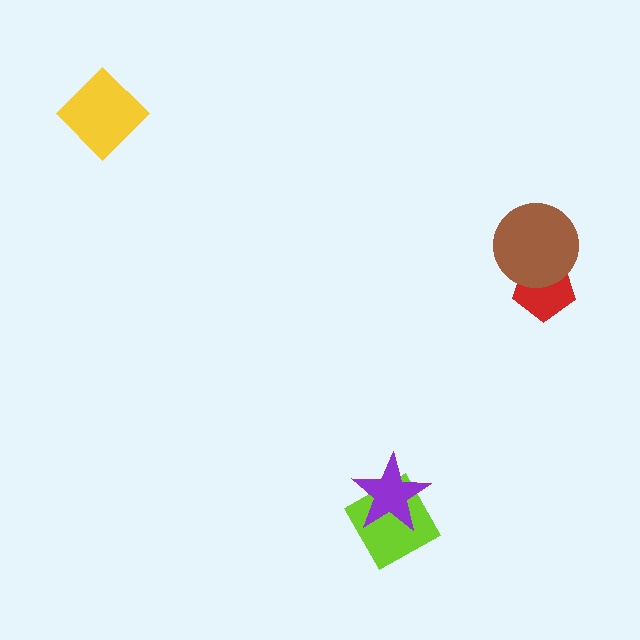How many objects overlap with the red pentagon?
1 object overlaps with the red pentagon.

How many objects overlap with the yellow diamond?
0 objects overlap with the yellow diamond.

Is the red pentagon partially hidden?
Yes, it is partially covered by another shape.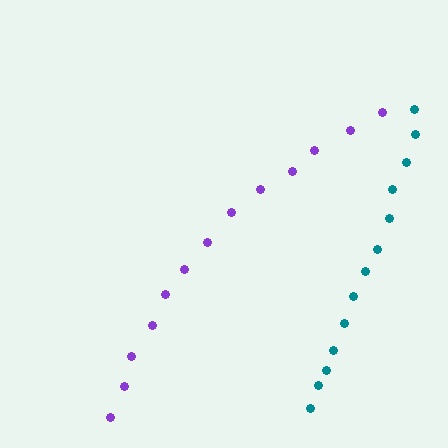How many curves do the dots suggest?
There are 2 distinct paths.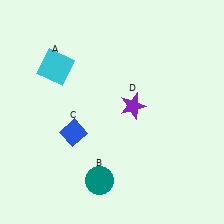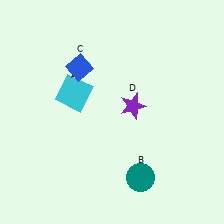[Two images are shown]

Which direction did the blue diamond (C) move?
The blue diamond (C) moved up.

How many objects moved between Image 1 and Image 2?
3 objects moved between the two images.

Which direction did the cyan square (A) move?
The cyan square (A) moved down.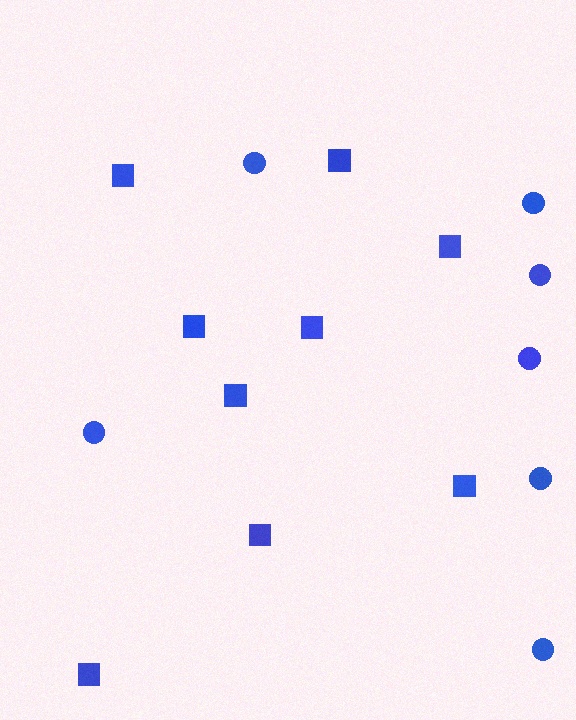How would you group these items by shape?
There are 2 groups: one group of squares (9) and one group of circles (7).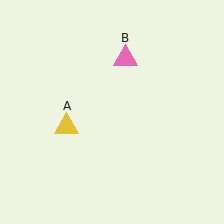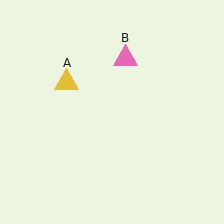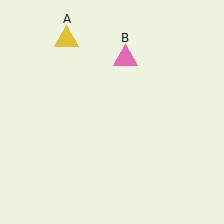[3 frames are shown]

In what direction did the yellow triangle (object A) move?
The yellow triangle (object A) moved up.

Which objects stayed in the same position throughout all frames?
Pink triangle (object B) remained stationary.